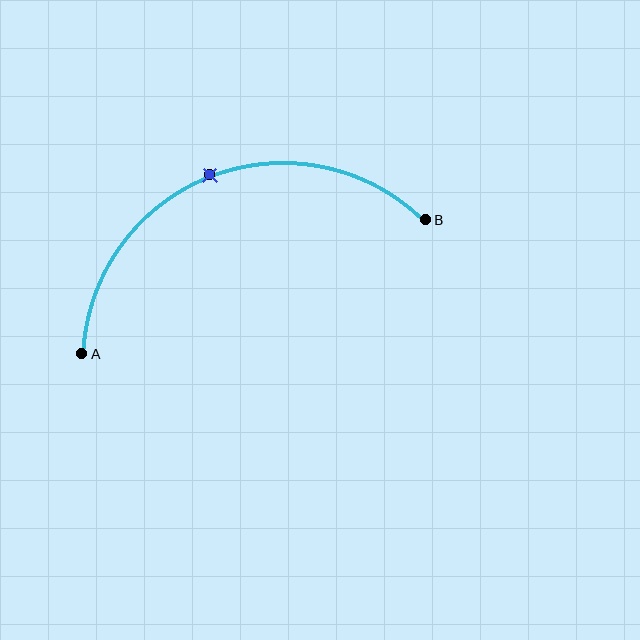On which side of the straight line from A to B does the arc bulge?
The arc bulges above the straight line connecting A and B.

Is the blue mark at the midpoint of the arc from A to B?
Yes. The blue mark lies on the arc at equal arc-length from both A and B — it is the arc midpoint.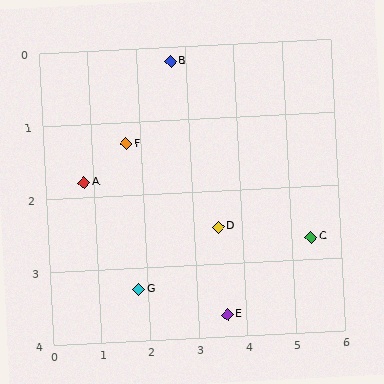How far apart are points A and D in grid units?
Points A and D are about 2.8 grid units apart.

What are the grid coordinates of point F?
Point F is at approximately (1.7, 1.3).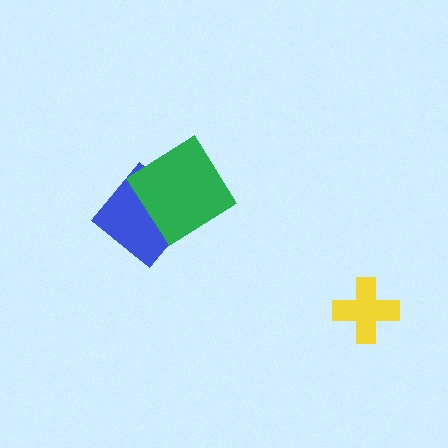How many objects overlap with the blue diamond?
1 object overlaps with the blue diamond.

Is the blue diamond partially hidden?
Yes, it is partially covered by another shape.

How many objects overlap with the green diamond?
1 object overlaps with the green diamond.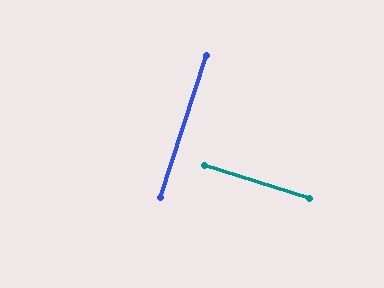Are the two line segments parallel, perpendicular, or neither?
Perpendicular — they meet at approximately 89°.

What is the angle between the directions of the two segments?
Approximately 89 degrees.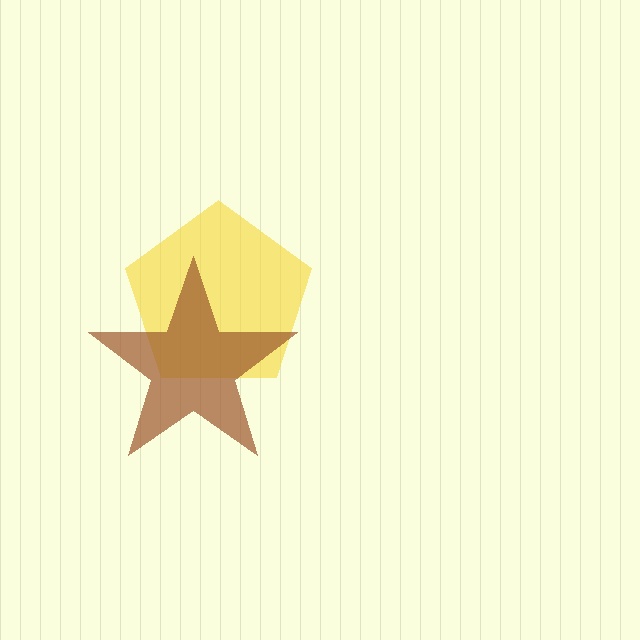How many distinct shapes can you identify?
There are 2 distinct shapes: a yellow pentagon, a brown star.